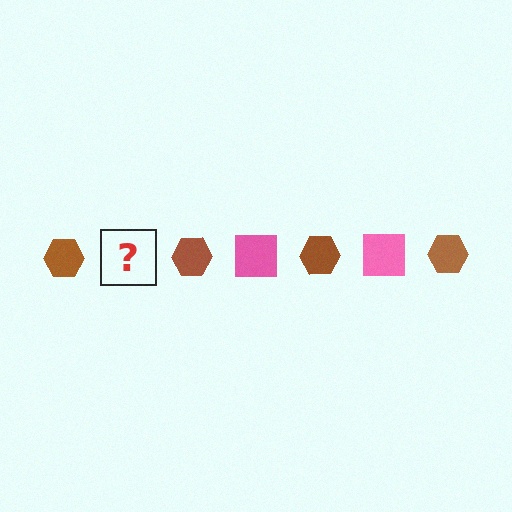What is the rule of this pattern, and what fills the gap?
The rule is that the pattern alternates between brown hexagon and pink square. The gap should be filled with a pink square.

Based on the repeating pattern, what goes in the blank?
The blank should be a pink square.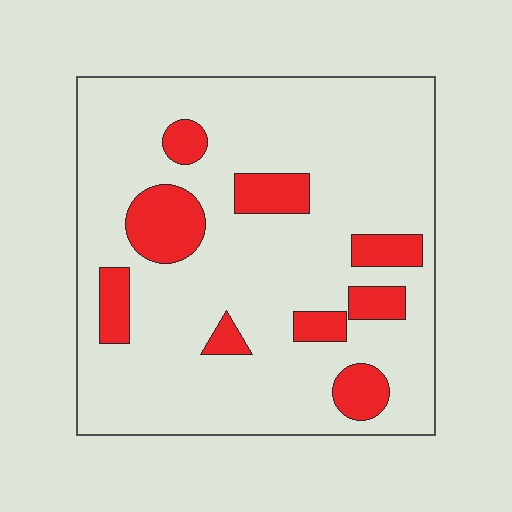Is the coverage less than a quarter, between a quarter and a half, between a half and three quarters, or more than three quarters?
Less than a quarter.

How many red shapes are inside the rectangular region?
9.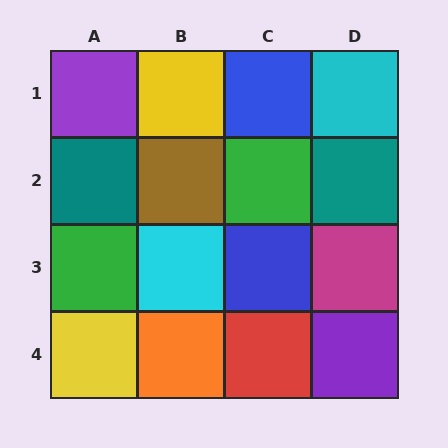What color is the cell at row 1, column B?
Yellow.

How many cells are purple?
2 cells are purple.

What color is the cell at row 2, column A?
Teal.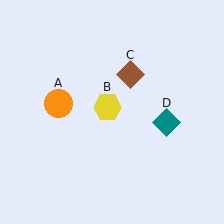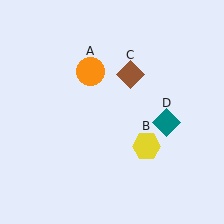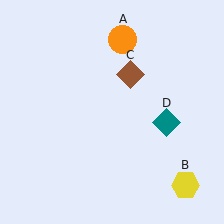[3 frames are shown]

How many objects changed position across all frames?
2 objects changed position: orange circle (object A), yellow hexagon (object B).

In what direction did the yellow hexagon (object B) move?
The yellow hexagon (object B) moved down and to the right.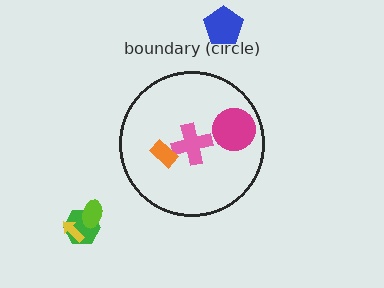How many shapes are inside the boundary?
3 inside, 4 outside.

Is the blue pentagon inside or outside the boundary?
Outside.